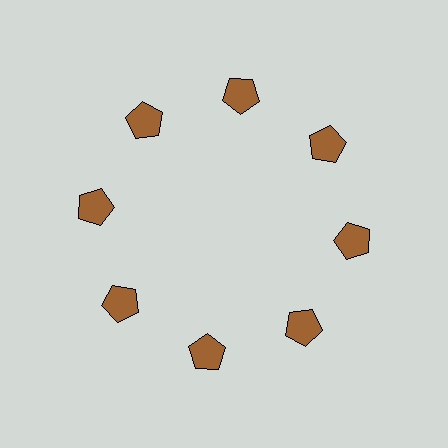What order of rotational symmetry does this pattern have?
This pattern has 8-fold rotational symmetry.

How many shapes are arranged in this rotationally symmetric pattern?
There are 8 shapes, arranged in 8 groups of 1.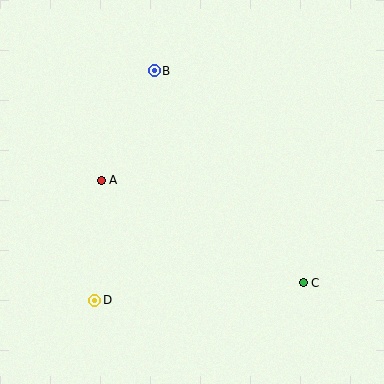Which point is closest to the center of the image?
Point A at (101, 180) is closest to the center.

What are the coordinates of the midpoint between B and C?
The midpoint between B and C is at (229, 177).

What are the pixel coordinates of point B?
Point B is at (154, 71).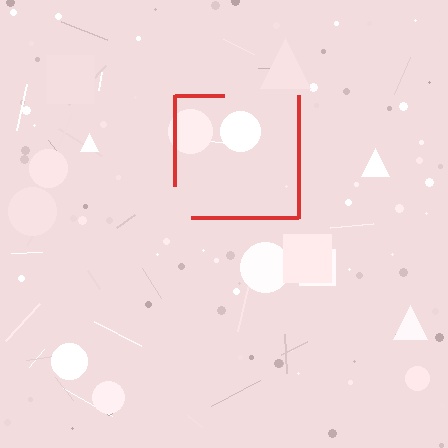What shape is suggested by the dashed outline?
The dashed outline suggests a square.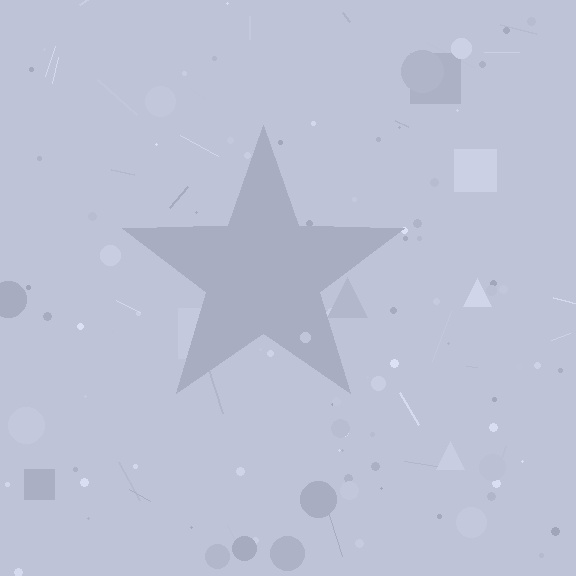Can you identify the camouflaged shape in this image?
The camouflaged shape is a star.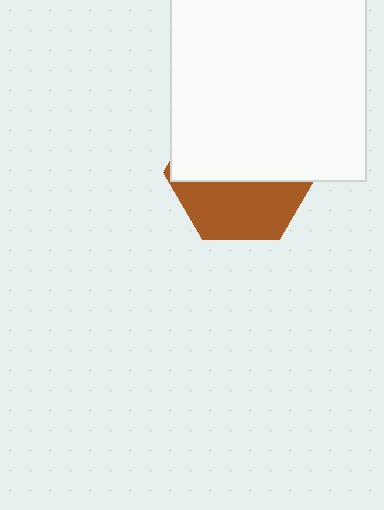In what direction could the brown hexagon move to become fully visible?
The brown hexagon could move down. That would shift it out from behind the white square entirely.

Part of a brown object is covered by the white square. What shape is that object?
It is a hexagon.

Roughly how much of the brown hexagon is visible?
A small part of it is visible (roughly 42%).